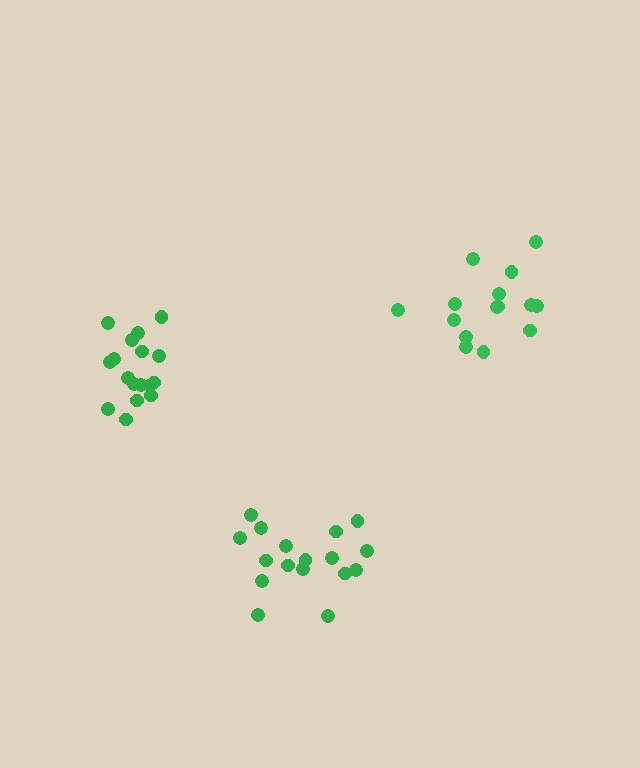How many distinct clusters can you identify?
There are 3 distinct clusters.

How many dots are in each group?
Group 1: 15 dots, Group 2: 17 dots, Group 3: 17 dots (49 total).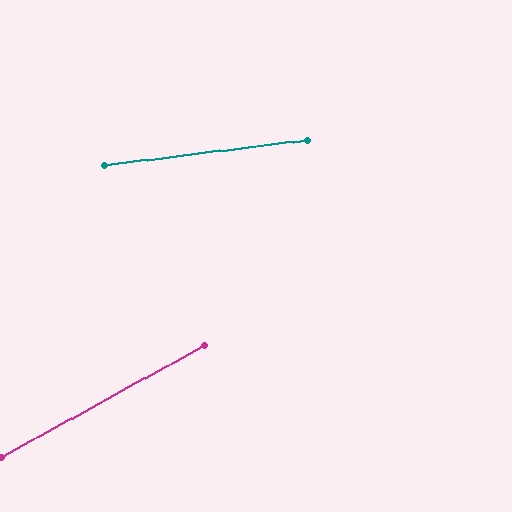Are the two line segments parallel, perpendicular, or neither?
Neither parallel nor perpendicular — they differ by about 22°.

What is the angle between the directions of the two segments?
Approximately 22 degrees.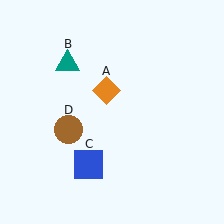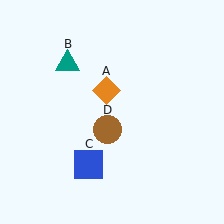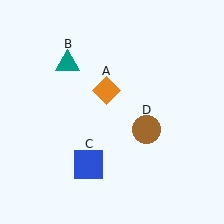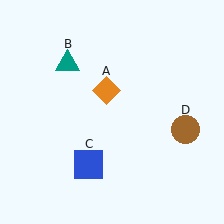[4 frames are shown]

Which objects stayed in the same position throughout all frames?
Orange diamond (object A) and teal triangle (object B) and blue square (object C) remained stationary.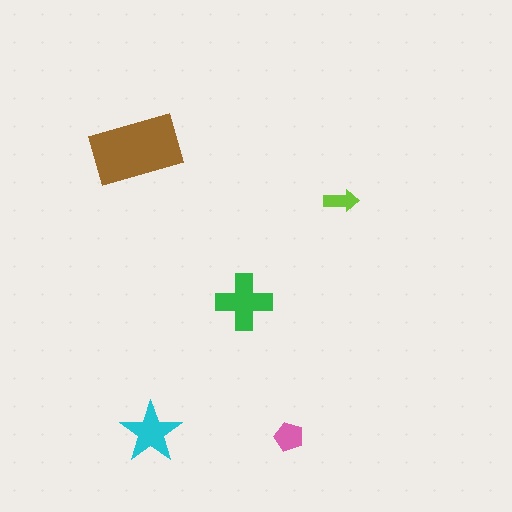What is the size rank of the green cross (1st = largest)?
2nd.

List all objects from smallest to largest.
The lime arrow, the pink pentagon, the cyan star, the green cross, the brown rectangle.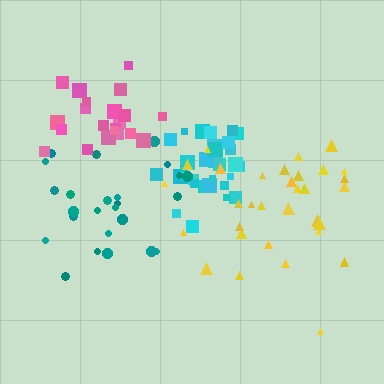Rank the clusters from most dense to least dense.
cyan, pink, yellow, teal.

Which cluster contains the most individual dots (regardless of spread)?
Yellow (33).